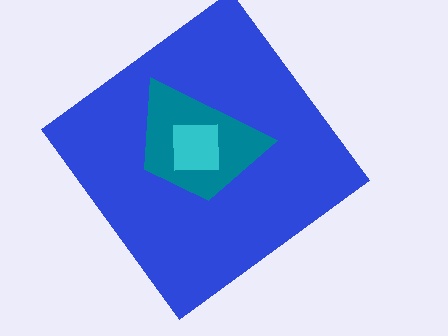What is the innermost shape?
The cyan square.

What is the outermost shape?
The blue diamond.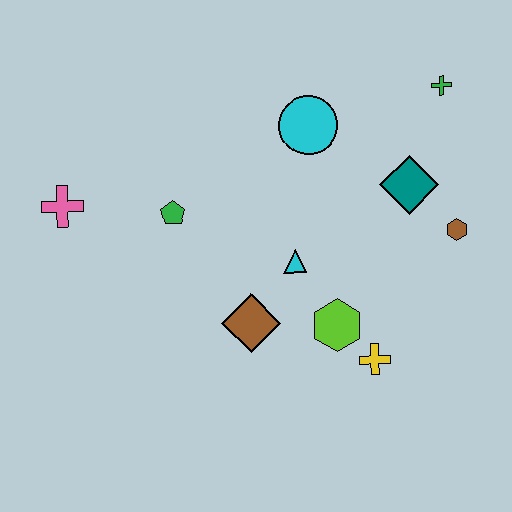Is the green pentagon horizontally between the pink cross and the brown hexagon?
Yes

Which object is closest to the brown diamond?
The cyan triangle is closest to the brown diamond.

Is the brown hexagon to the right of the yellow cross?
Yes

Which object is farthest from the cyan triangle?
The pink cross is farthest from the cyan triangle.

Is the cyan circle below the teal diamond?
No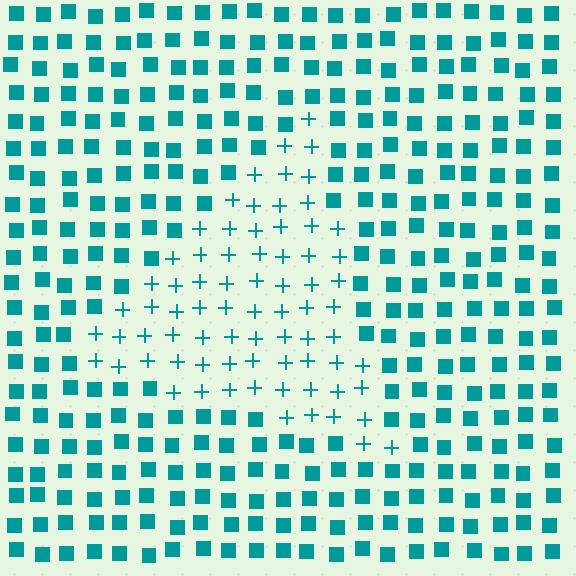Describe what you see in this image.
The image is filled with small teal elements arranged in a uniform grid. A triangle-shaped region contains plus signs, while the surrounding area contains squares. The boundary is defined purely by the change in element shape.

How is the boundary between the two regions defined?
The boundary is defined by a change in element shape: plus signs inside vs. squares outside. All elements share the same color and spacing.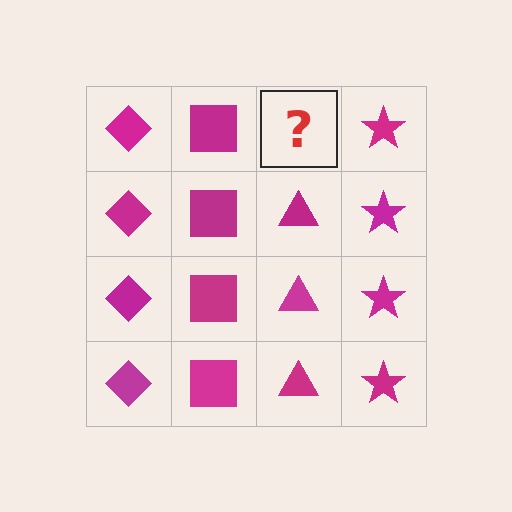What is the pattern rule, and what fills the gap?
The rule is that each column has a consistent shape. The gap should be filled with a magenta triangle.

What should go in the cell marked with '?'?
The missing cell should contain a magenta triangle.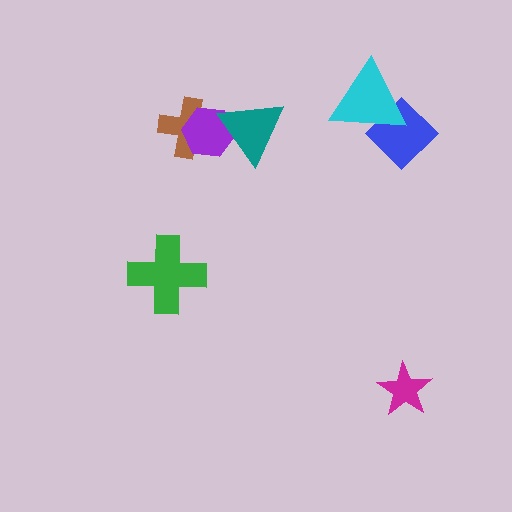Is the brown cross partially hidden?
Yes, it is partially covered by another shape.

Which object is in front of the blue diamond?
The cyan triangle is in front of the blue diamond.